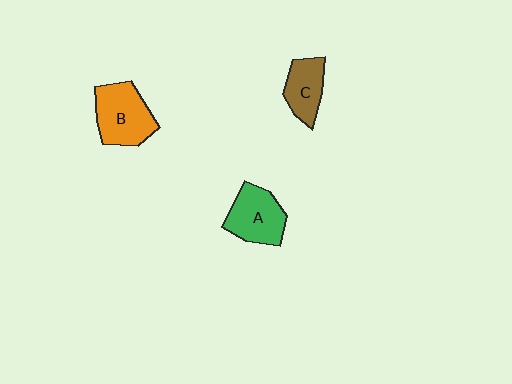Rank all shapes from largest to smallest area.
From largest to smallest: B (orange), A (green), C (brown).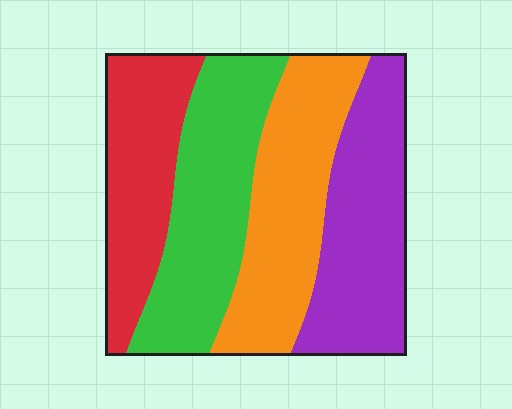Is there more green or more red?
Green.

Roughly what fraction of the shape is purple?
Purple takes up about one quarter (1/4) of the shape.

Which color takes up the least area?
Red, at roughly 20%.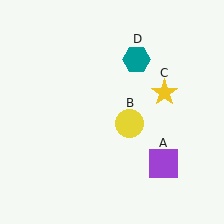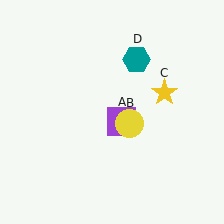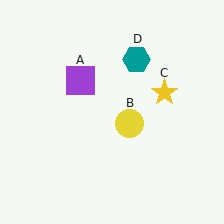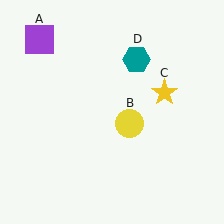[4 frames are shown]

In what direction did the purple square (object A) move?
The purple square (object A) moved up and to the left.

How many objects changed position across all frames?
1 object changed position: purple square (object A).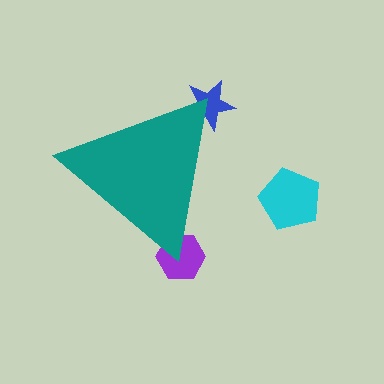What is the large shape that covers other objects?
A teal triangle.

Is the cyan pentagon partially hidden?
No, the cyan pentagon is fully visible.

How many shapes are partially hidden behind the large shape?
2 shapes are partially hidden.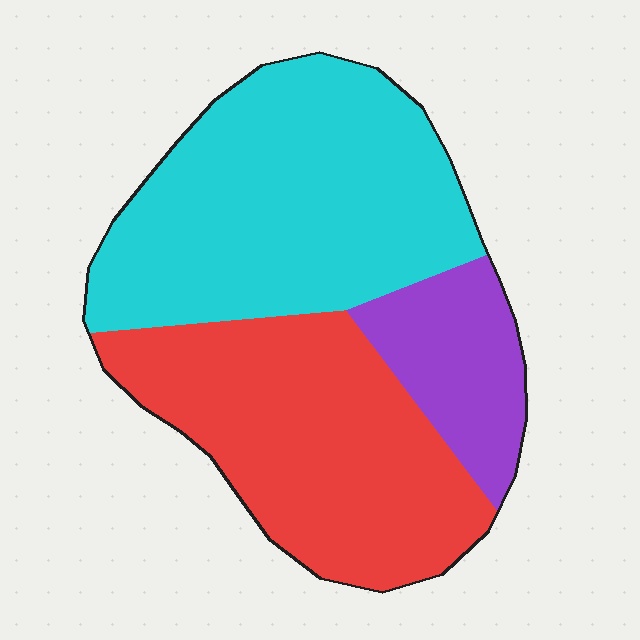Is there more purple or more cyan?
Cyan.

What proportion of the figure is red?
Red takes up between a third and a half of the figure.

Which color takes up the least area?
Purple, at roughly 15%.